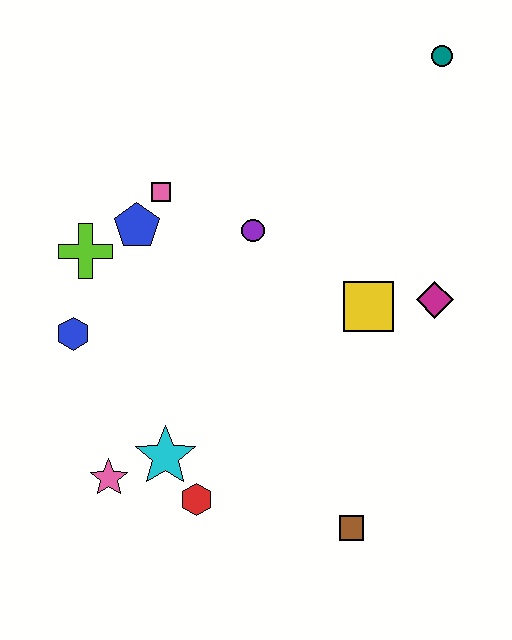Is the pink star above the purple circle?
No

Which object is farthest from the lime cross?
The teal circle is farthest from the lime cross.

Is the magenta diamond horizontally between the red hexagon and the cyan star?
No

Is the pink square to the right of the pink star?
Yes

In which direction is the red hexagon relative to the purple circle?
The red hexagon is below the purple circle.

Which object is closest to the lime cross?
The blue pentagon is closest to the lime cross.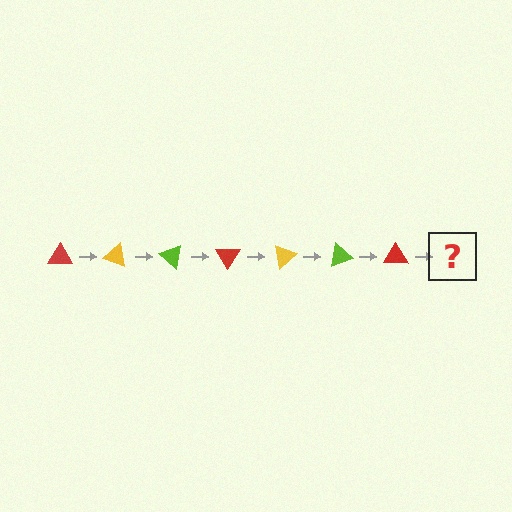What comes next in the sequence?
The next element should be a yellow triangle, rotated 140 degrees from the start.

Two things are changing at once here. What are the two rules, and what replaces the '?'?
The two rules are that it rotates 20 degrees each step and the color cycles through red, yellow, and lime. The '?' should be a yellow triangle, rotated 140 degrees from the start.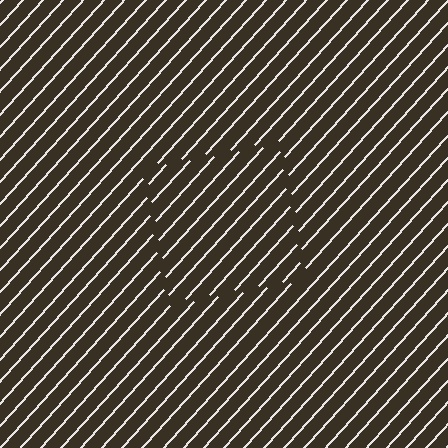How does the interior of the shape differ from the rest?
The interior of the shape contains the same grating, shifted by half a period — the contour is defined by the phase discontinuity where line-ends from the inner and outer gratings abut.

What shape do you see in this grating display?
An illusory square. The interior of the shape contains the same grating, shifted by half a period — the contour is defined by the phase discontinuity where line-ends from the inner and outer gratings abut.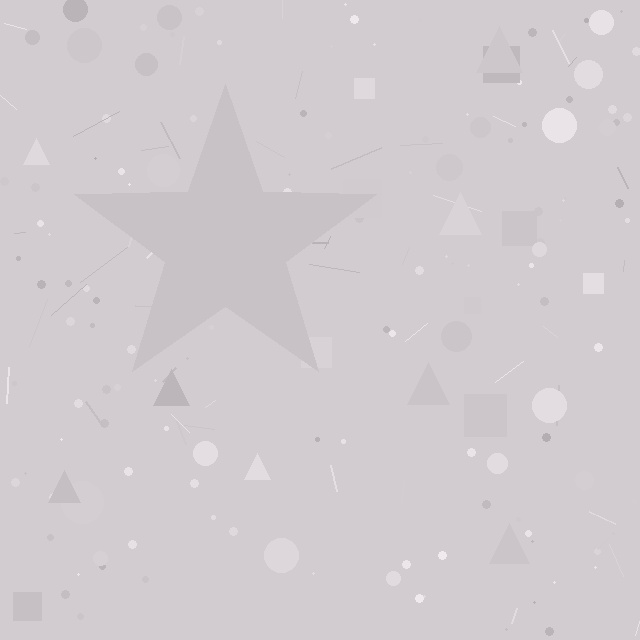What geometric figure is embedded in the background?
A star is embedded in the background.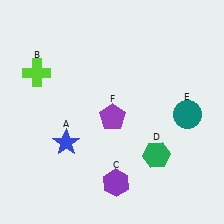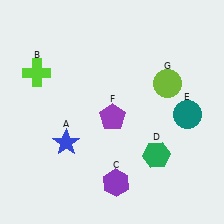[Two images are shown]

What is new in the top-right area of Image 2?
A lime circle (G) was added in the top-right area of Image 2.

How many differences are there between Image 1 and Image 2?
There is 1 difference between the two images.